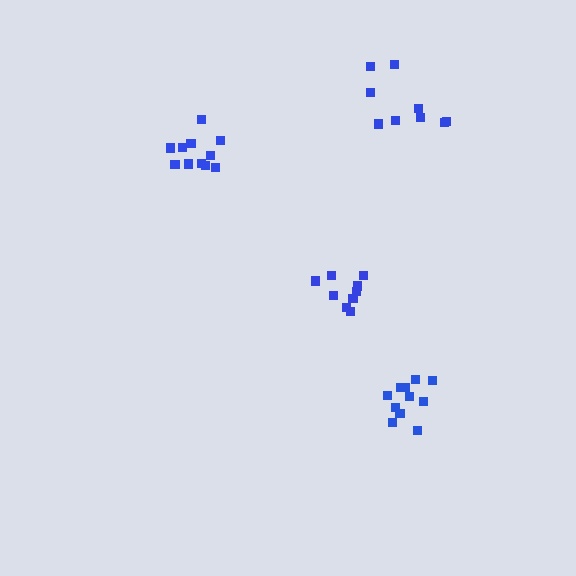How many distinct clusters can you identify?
There are 4 distinct clusters.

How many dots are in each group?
Group 1: 11 dots, Group 2: 9 dots, Group 3: 11 dots, Group 4: 9 dots (40 total).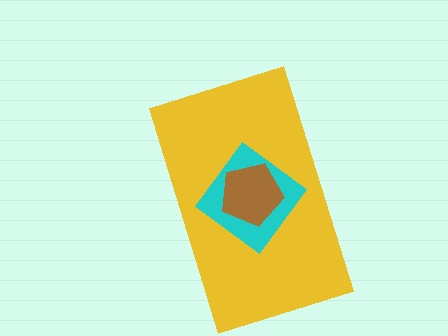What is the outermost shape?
The yellow rectangle.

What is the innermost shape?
The brown pentagon.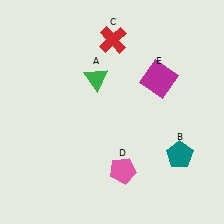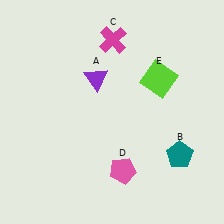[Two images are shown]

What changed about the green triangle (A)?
In Image 1, A is green. In Image 2, it changed to purple.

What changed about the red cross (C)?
In Image 1, C is red. In Image 2, it changed to magenta.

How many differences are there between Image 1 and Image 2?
There are 3 differences between the two images.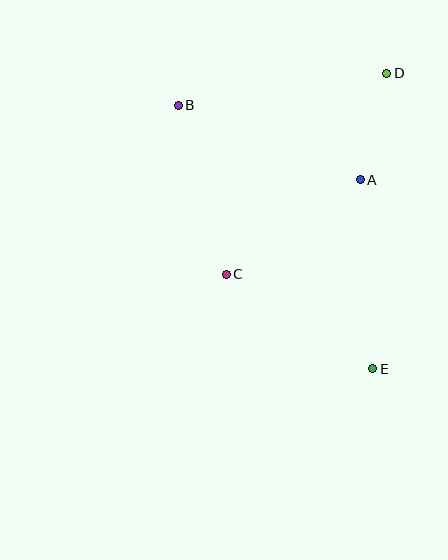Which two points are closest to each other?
Points A and D are closest to each other.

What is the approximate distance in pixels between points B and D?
The distance between B and D is approximately 211 pixels.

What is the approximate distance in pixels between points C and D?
The distance between C and D is approximately 257 pixels.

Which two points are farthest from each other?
Points B and E are farthest from each other.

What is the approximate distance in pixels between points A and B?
The distance between A and B is approximately 197 pixels.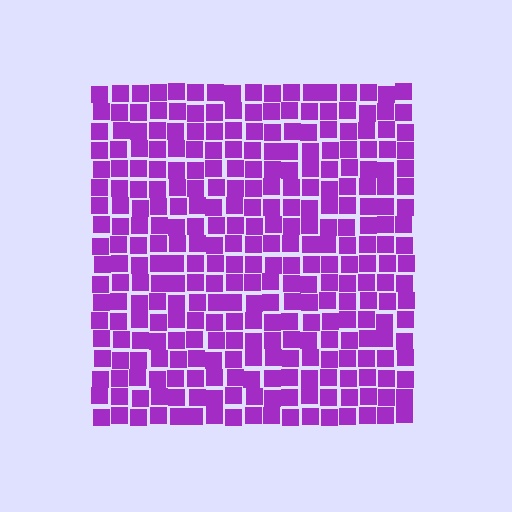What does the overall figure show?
The overall figure shows a square.